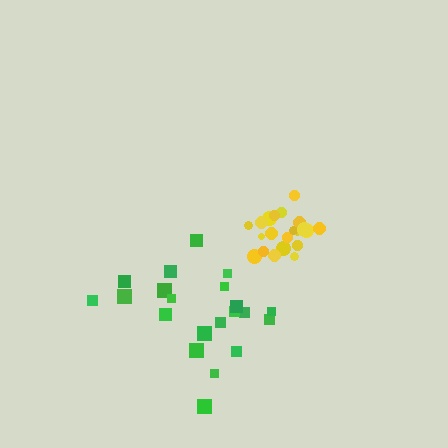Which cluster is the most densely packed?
Yellow.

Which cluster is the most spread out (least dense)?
Green.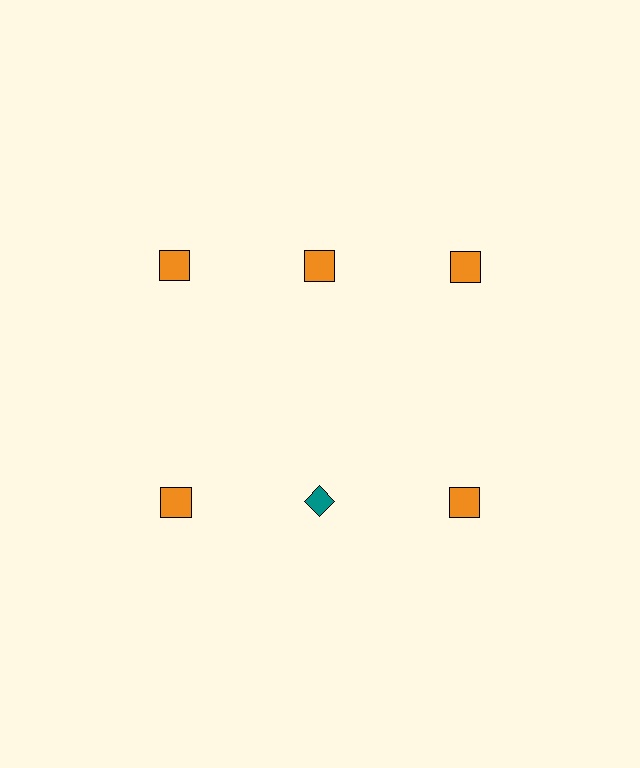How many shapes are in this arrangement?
There are 6 shapes arranged in a grid pattern.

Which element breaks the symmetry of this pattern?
The teal diamond in the second row, second from left column breaks the symmetry. All other shapes are orange squares.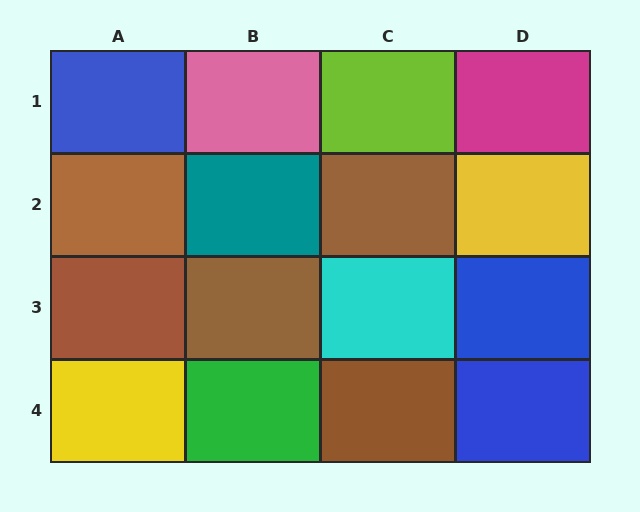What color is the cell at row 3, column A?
Brown.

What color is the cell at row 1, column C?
Lime.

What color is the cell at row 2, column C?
Brown.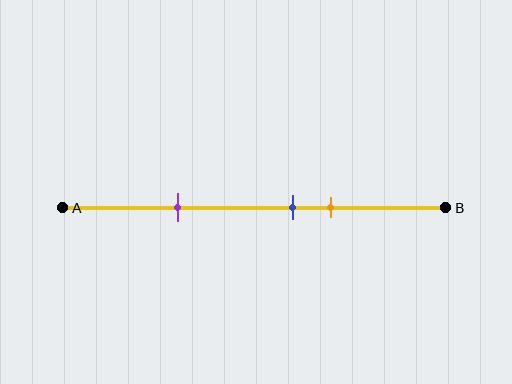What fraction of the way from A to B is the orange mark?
The orange mark is approximately 70% (0.7) of the way from A to B.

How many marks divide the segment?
There are 3 marks dividing the segment.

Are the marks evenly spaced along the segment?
No, the marks are not evenly spaced.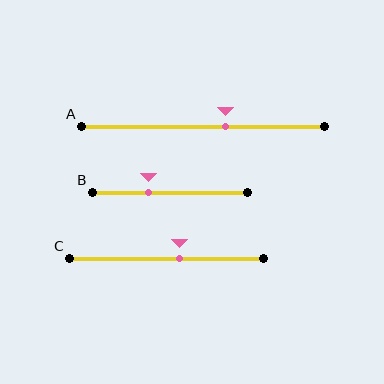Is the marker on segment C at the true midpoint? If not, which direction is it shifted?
No, the marker on segment C is shifted to the right by about 7% of the segment length.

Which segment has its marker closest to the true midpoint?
Segment C has its marker closest to the true midpoint.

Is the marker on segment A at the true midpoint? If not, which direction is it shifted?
No, the marker on segment A is shifted to the right by about 10% of the segment length.